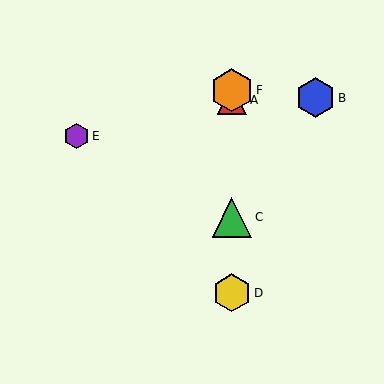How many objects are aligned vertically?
4 objects (A, C, D, F) are aligned vertically.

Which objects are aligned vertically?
Objects A, C, D, F are aligned vertically.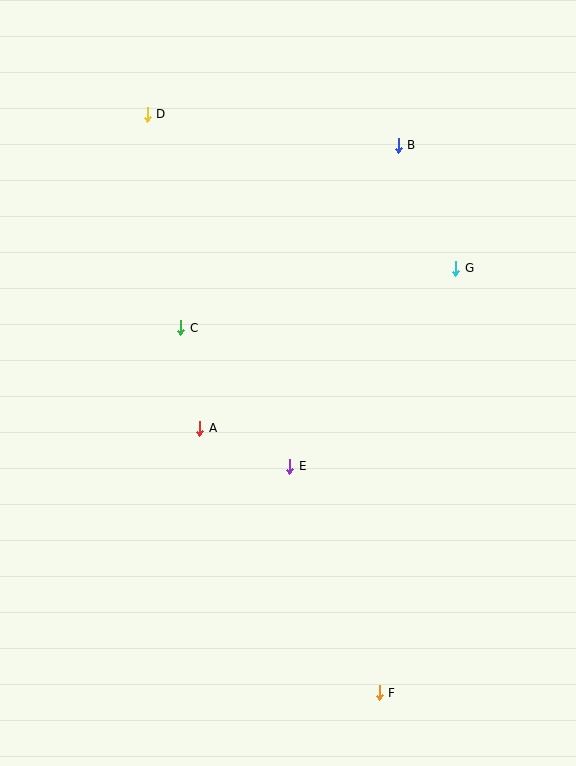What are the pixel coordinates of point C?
Point C is at (181, 328).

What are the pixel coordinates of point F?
Point F is at (379, 693).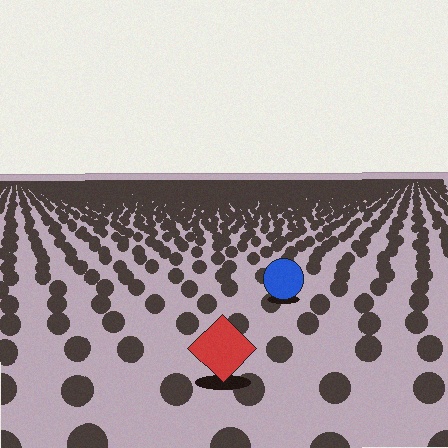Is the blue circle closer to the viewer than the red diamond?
No. The red diamond is closer — you can tell from the texture gradient: the ground texture is coarser near it.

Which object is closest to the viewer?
The red diamond is closest. The texture marks near it are larger and more spread out.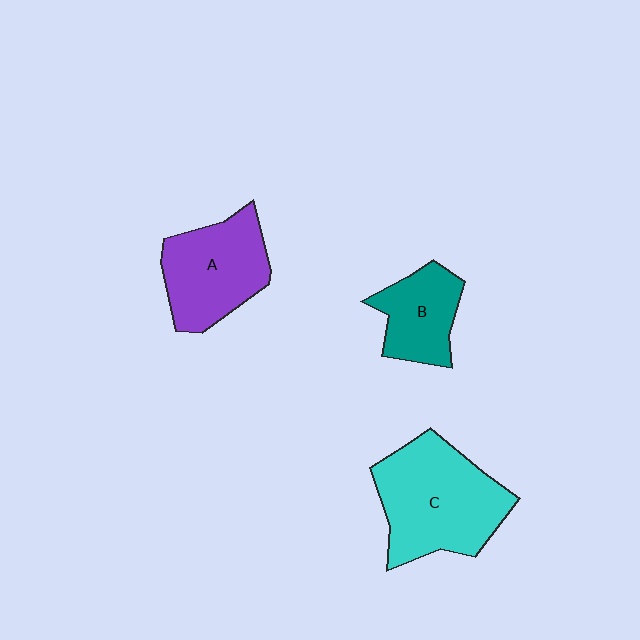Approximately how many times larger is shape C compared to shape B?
Approximately 1.9 times.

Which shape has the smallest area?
Shape B (teal).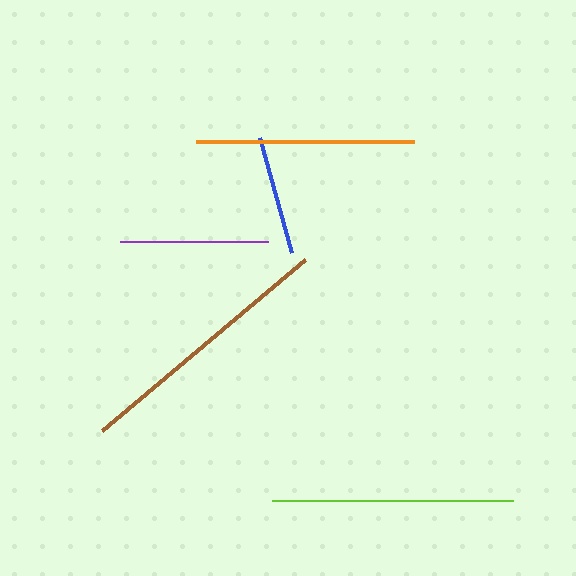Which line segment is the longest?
The brown line is the longest at approximately 266 pixels.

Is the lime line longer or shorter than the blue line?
The lime line is longer than the blue line.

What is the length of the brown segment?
The brown segment is approximately 266 pixels long.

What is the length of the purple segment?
The purple segment is approximately 148 pixels long.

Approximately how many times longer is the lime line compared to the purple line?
The lime line is approximately 1.6 times the length of the purple line.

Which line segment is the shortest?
The blue line is the shortest at approximately 119 pixels.